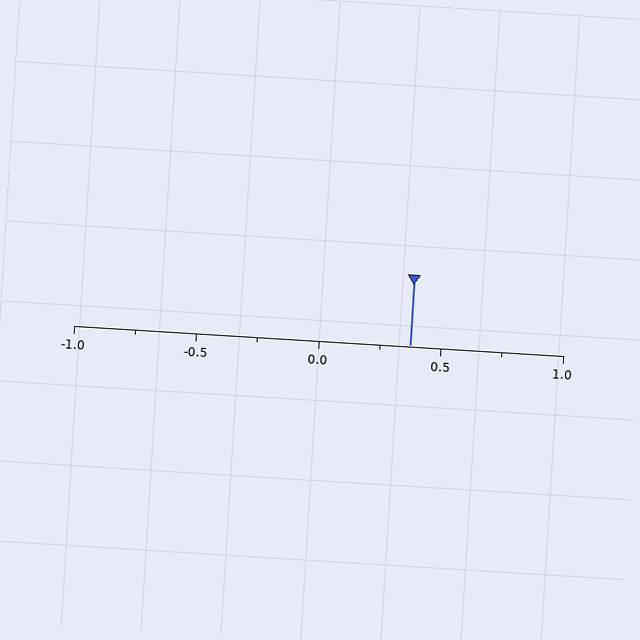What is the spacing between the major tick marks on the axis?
The major ticks are spaced 0.5 apart.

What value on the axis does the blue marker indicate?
The marker indicates approximately 0.38.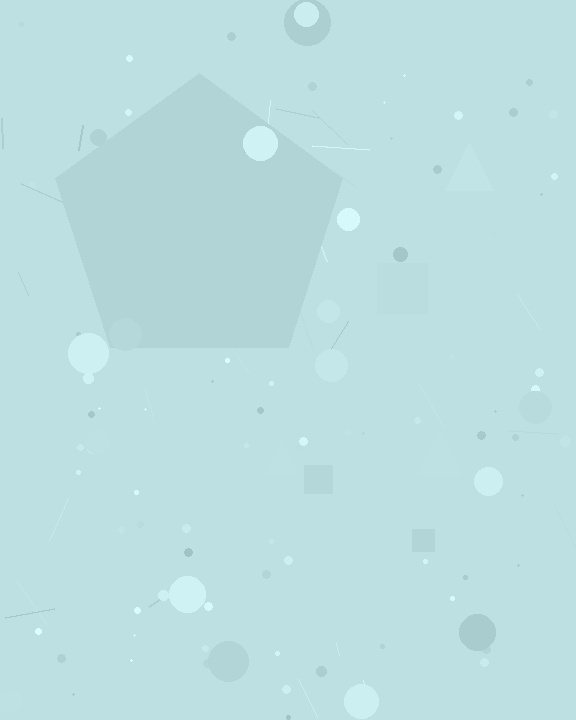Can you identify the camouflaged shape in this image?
The camouflaged shape is a pentagon.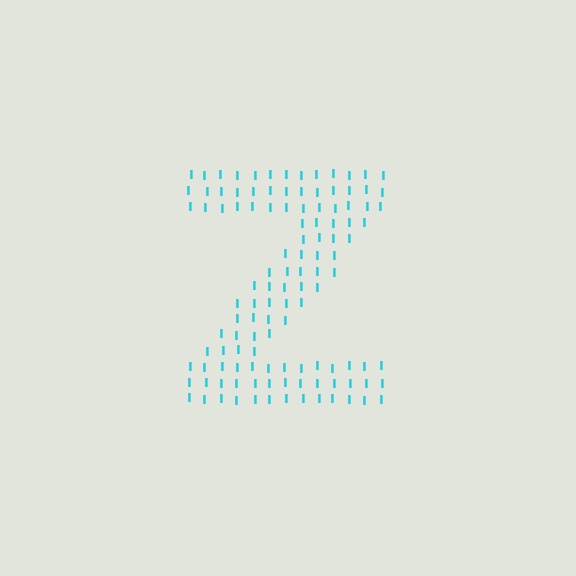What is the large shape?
The large shape is the letter Z.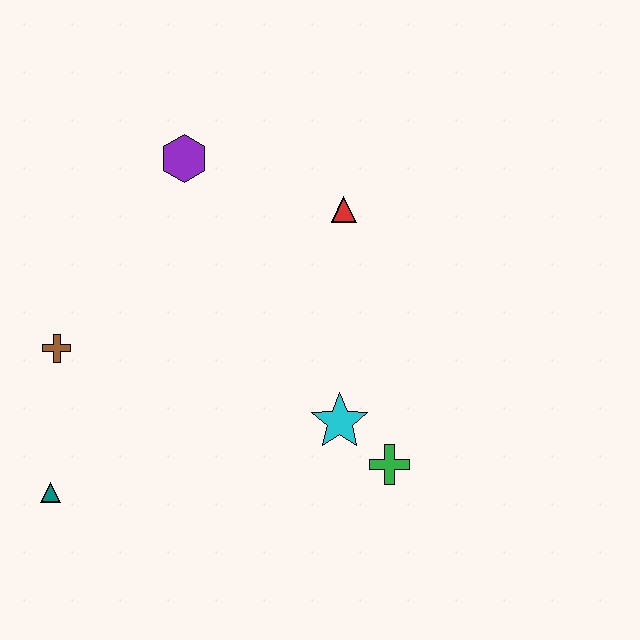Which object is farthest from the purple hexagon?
The green cross is farthest from the purple hexagon.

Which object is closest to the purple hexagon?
The red triangle is closest to the purple hexagon.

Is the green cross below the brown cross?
Yes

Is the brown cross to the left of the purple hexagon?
Yes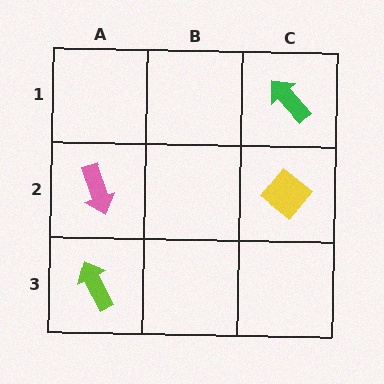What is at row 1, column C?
A green arrow.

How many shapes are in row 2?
2 shapes.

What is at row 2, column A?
A pink arrow.